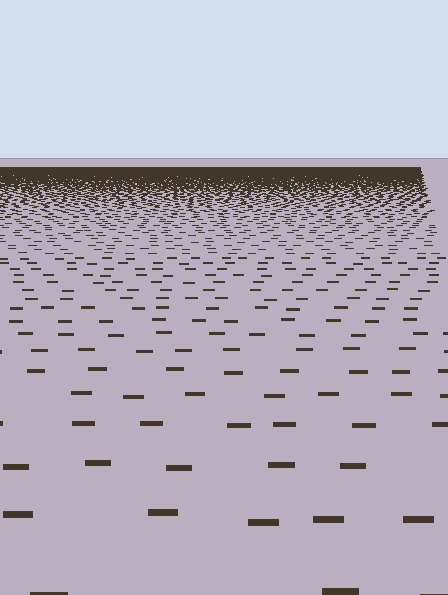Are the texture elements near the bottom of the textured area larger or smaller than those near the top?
Larger. Near the bottom, elements are closer to the viewer and appear at a bigger on-screen size.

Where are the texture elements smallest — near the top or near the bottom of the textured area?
Near the top.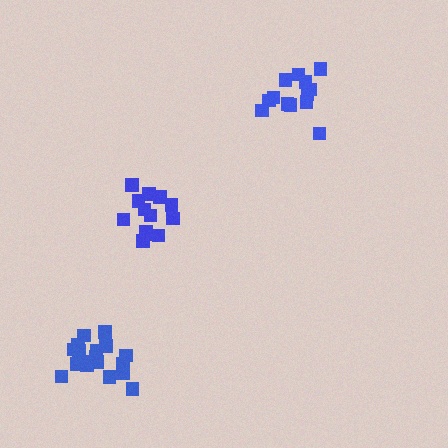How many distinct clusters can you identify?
There are 3 distinct clusters.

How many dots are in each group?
Group 1: 13 dots, Group 2: 13 dots, Group 3: 19 dots (45 total).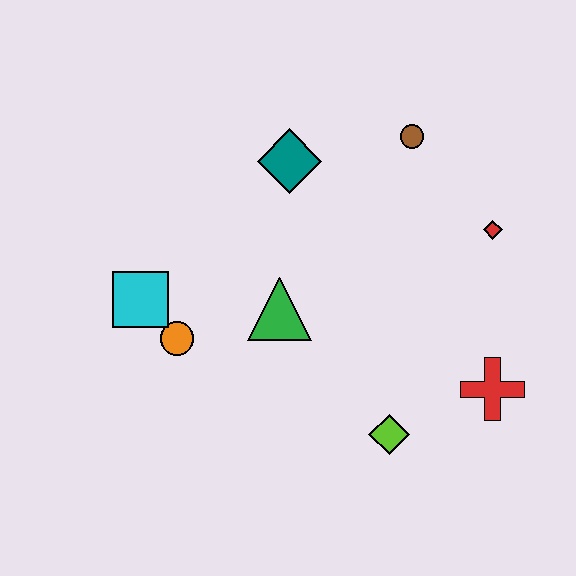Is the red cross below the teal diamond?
Yes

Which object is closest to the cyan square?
The orange circle is closest to the cyan square.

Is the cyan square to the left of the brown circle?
Yes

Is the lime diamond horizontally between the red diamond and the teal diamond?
Yes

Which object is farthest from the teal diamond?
The red cross is farthest from the teal diamond.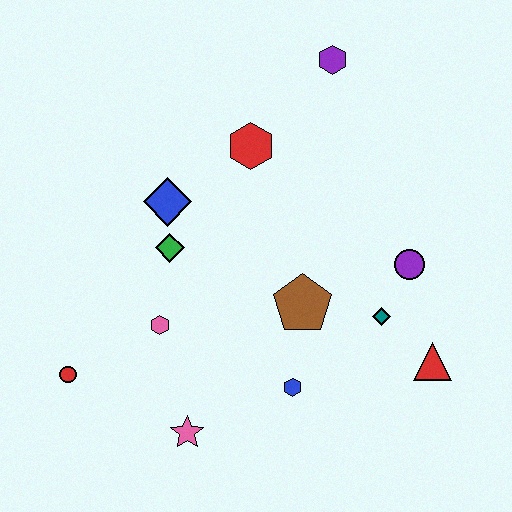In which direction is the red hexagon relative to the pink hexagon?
The red hexagon is above the pink hexagon.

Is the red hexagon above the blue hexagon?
Yes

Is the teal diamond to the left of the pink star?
No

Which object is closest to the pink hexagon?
The green diamond is closest to the pink hexagon.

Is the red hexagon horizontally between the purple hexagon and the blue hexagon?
No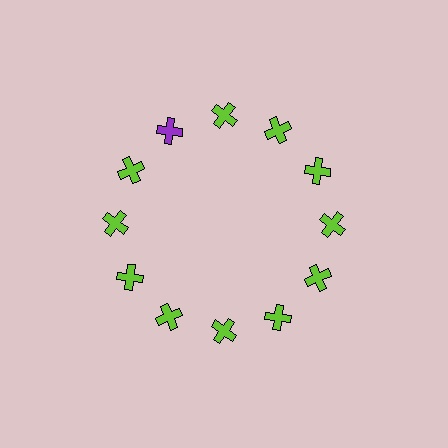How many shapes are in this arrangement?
There are 12 shapes arranged in a ring pattern.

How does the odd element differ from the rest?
It has a different color: purple instead of lime.